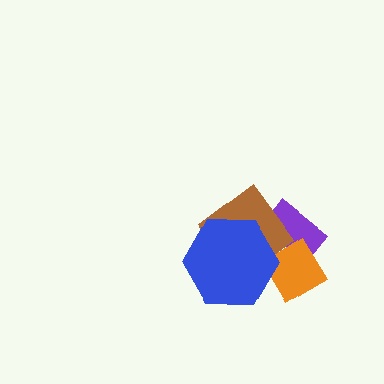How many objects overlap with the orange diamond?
3 objects overlap with the orange diamond.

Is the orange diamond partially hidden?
Yes, it is partially covered by another shape.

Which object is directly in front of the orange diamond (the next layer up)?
The brown diamond is directly in front of the orange diamond.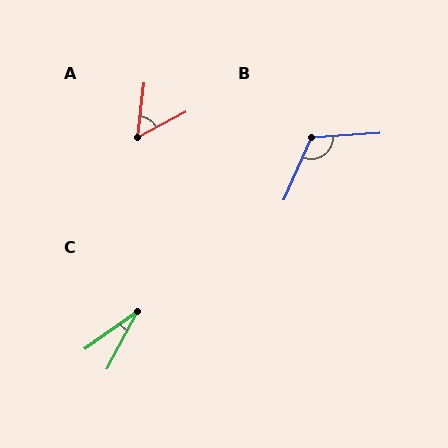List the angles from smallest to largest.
C (27°), A (56°), B (117°).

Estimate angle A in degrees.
Approximately 56 degrees.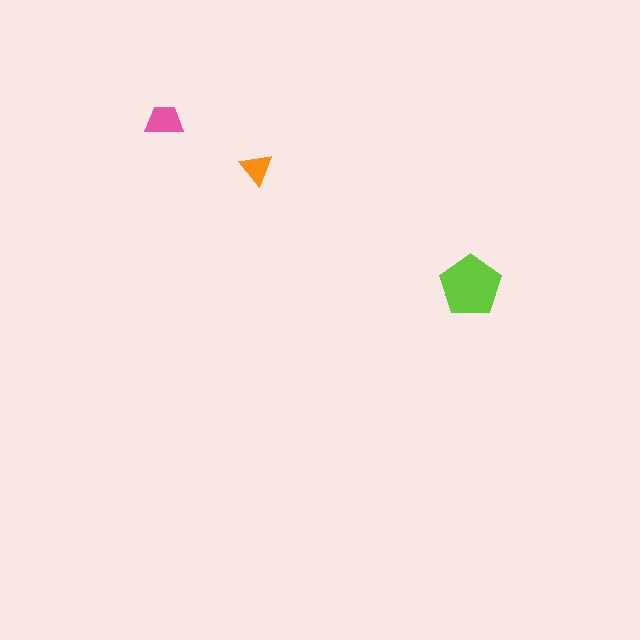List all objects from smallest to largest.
The orange triangle, the pink trapezoid, the lime pentagon.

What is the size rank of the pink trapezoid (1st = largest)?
2nd.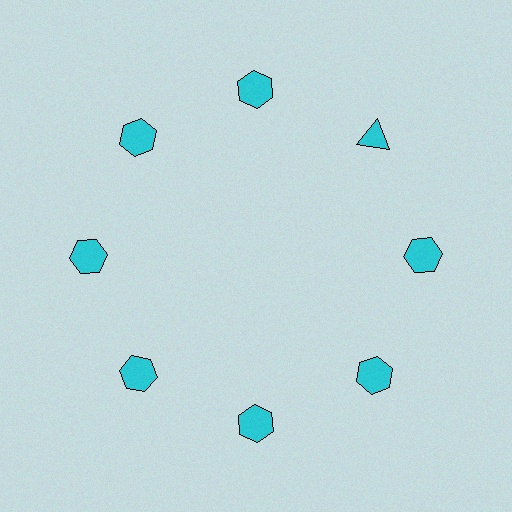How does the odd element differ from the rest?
It has a different shape: triangle instead of hexagon.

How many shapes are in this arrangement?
There are 8 shapes arranged in a ring pattern.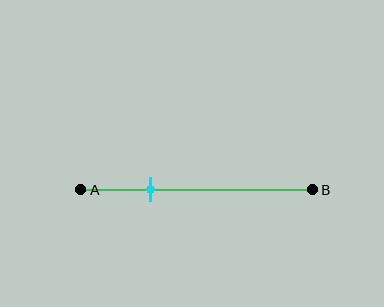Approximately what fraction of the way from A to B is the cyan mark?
The cyan mark is approximately 30% of the way from A to B.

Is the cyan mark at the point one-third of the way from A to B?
No, the mark is at about 30% from A, not at the 33% one-third point.